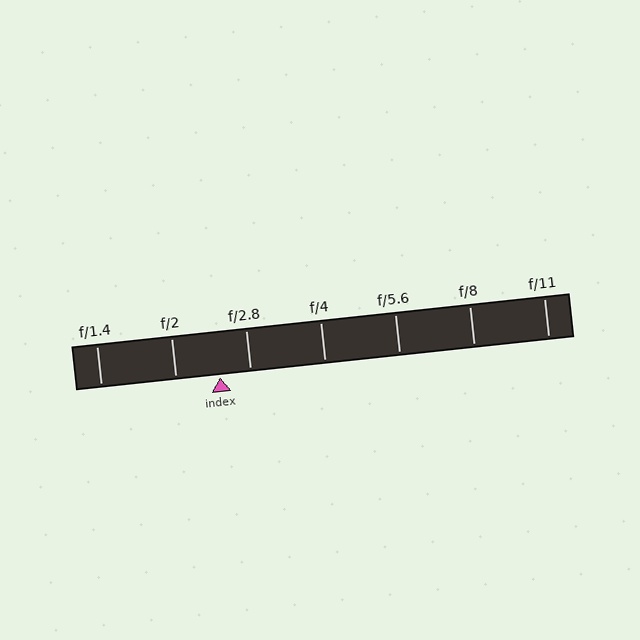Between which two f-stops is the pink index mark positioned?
The index mark is between f/2 and f/2.8.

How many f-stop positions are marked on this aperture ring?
There are 7 f-stop positions marked.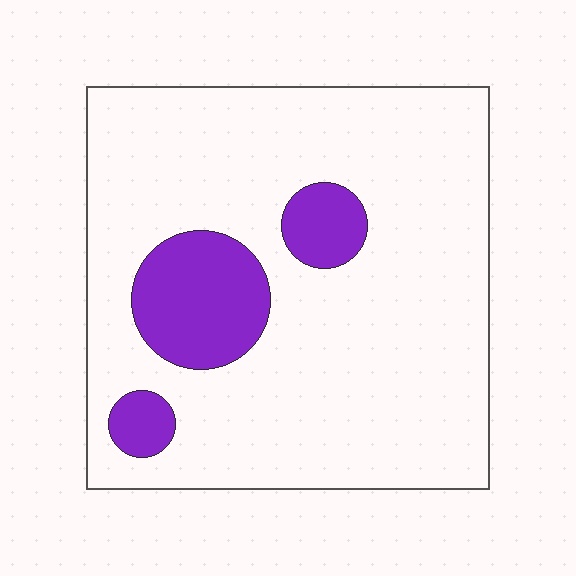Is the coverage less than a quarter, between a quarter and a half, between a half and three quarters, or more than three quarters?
Less than a quarter.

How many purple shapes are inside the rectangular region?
3.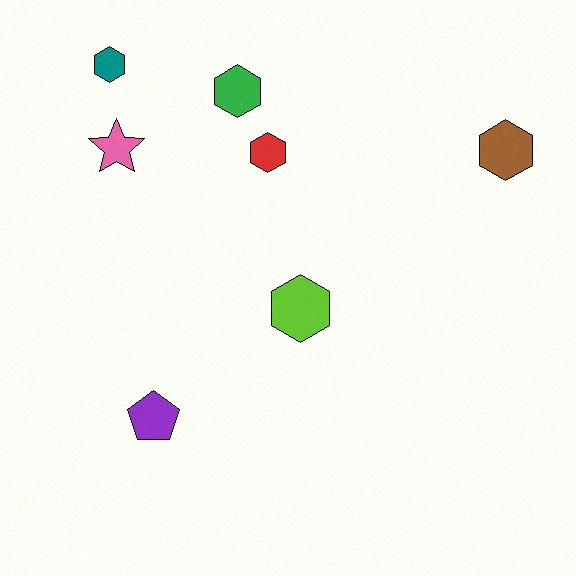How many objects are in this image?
There are 7 objects.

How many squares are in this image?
There are no squares.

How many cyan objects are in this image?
There are no cyan objects.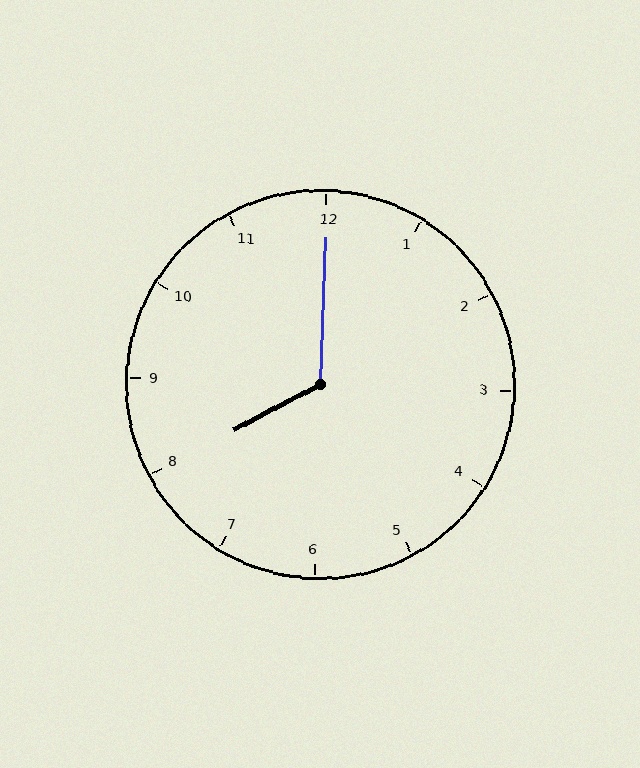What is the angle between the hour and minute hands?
Approximately 120 degrees.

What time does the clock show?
8:00.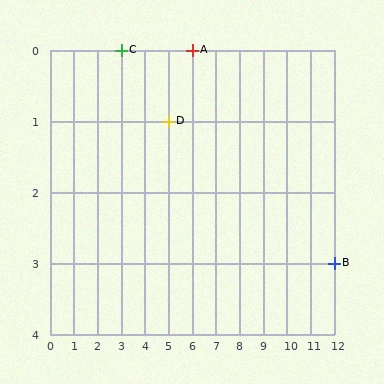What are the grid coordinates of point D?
Point D is at grid coordinates (5, 1).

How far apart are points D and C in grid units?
Points D and C are 2 columns and 1 row apart (about 2.2 grid units diagonally).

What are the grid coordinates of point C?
Point C is at grid coordinates (3, 0).